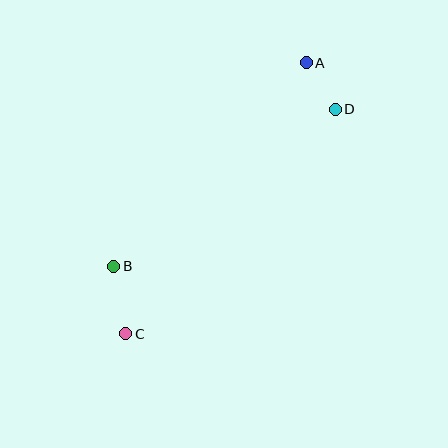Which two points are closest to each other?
Points A and D are closest to each other.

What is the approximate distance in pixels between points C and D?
The distance between C and D is approximately 307 pixels.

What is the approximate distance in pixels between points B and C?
The distance between B and C is approximately 68 pixels.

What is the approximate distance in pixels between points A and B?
The distance between A and B is approximately 280 pixels.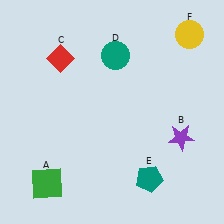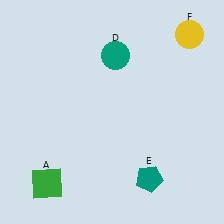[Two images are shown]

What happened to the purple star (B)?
The purple star (B) was removed in Image 2. It was in the bottom-right area of Image 1.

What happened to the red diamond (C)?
The red diamond (C) was removed in Image 2. It was in the top-left area of Image 1.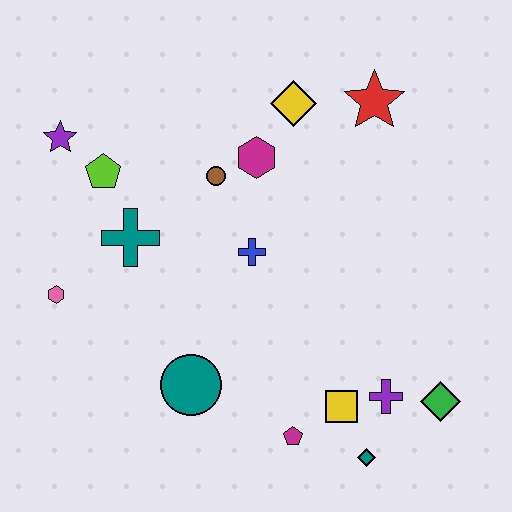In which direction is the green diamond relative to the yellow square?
The green diamond is to the right of the yellow square.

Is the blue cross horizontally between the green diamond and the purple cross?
No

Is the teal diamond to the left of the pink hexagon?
No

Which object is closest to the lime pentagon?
The purple star is closest to the lime pentagon.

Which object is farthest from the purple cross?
The purple star is farthest from the purple cross.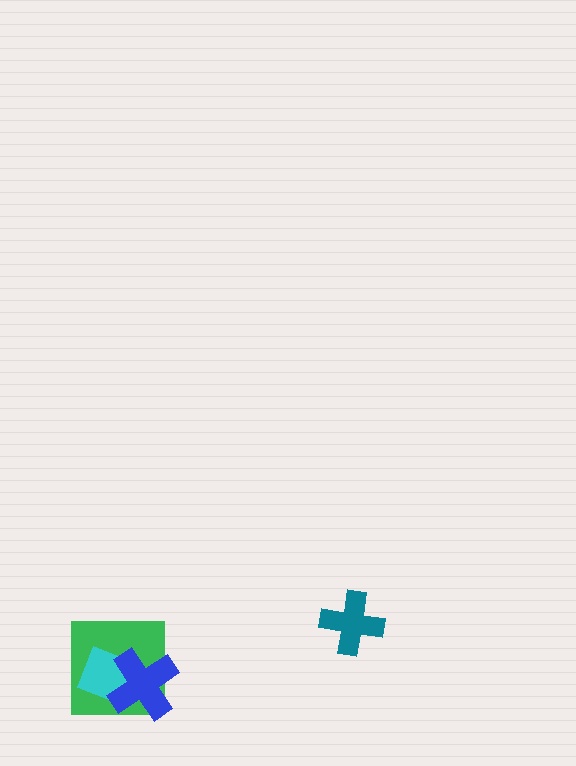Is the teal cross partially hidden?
No, no other shape covers it.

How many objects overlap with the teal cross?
0 objects overlap with the teal cross.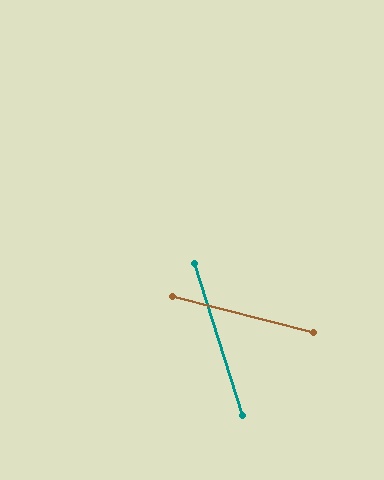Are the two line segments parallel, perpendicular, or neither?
Neither parallel nor perpendicular — they differ by about 58°.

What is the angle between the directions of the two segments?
Approximately 58 degrees.